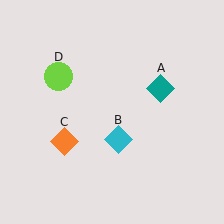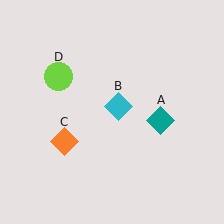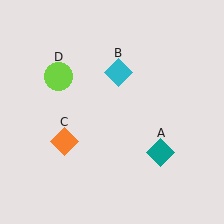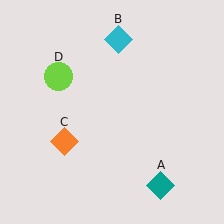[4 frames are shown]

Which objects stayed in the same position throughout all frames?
Orange diamond (object C) and lime circle (object D) remained stationary.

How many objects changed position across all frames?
2 objects changed position: teal diamond (object A), cyan diamond (object B).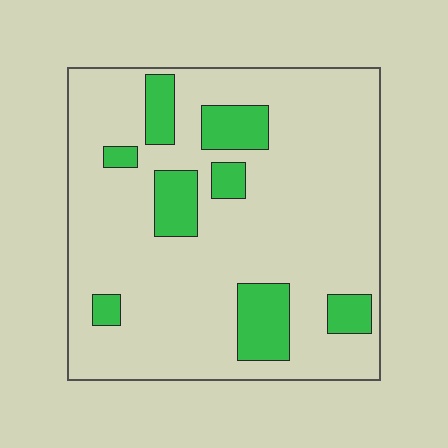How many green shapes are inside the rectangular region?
8.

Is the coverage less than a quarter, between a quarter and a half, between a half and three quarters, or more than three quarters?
Less than a quarter.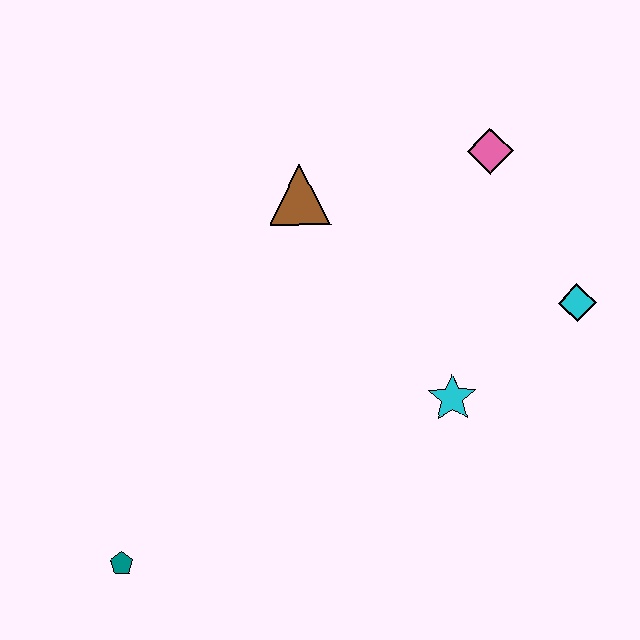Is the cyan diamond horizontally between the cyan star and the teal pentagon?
No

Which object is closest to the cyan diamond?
The cyan star is closest to the cyan diamond.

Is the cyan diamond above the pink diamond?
No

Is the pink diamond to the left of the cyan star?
No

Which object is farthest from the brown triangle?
The teal pentagon is farthest from the brown triangle.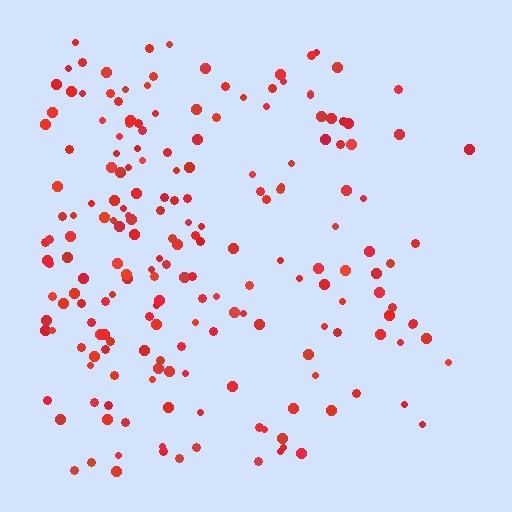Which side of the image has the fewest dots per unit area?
The right.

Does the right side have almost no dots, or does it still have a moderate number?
Still a moderate number, just noticeably fewer than the left.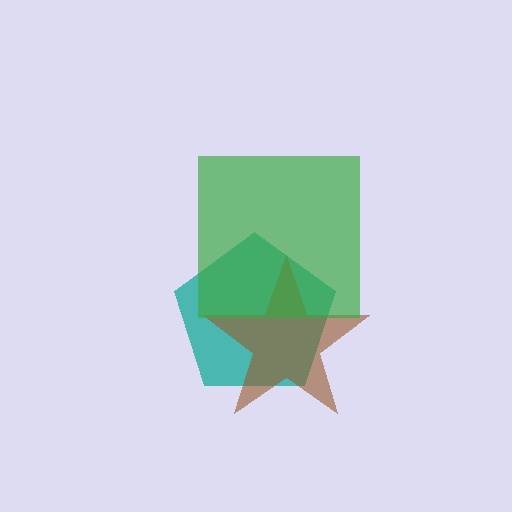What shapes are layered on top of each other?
The layered shapes are: a teal pentagon, a brown star, a green square.